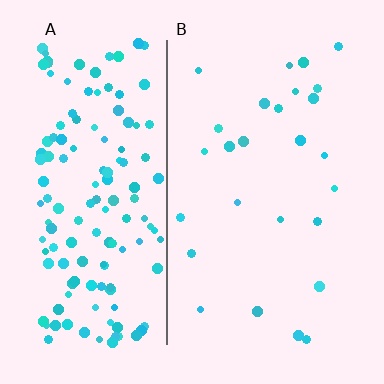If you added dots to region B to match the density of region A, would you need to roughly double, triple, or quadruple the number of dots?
Approximately quadruple.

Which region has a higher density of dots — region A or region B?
A (the left).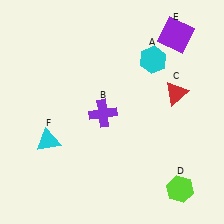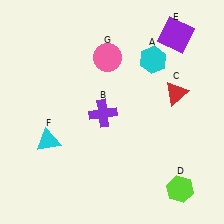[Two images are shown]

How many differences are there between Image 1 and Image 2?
There is 1 difference between the two images.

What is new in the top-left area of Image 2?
A pink circle (G) was added in the top-left area of Image 2.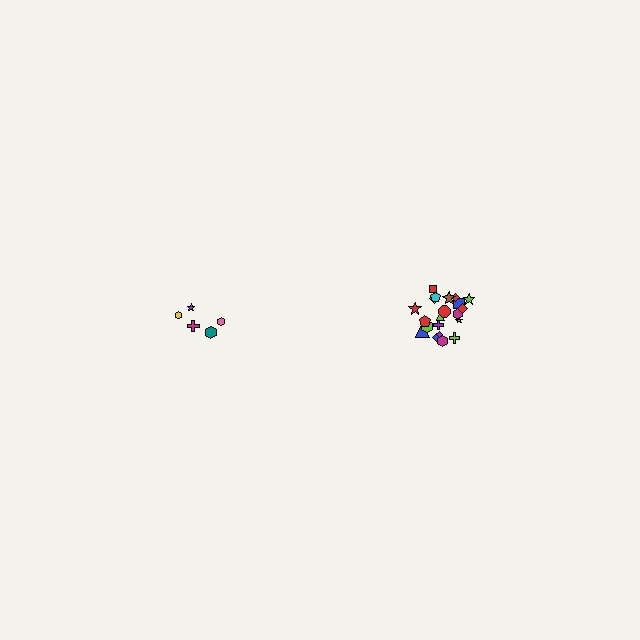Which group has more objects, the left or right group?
The right group.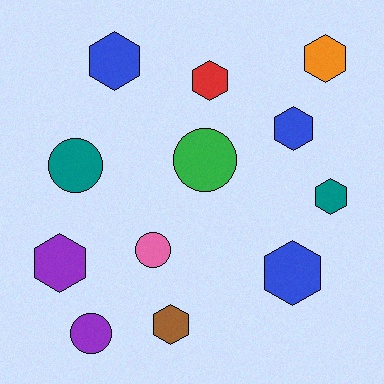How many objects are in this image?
There are 12 objects.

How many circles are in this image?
There are 4 circles.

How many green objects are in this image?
There is 1 green object.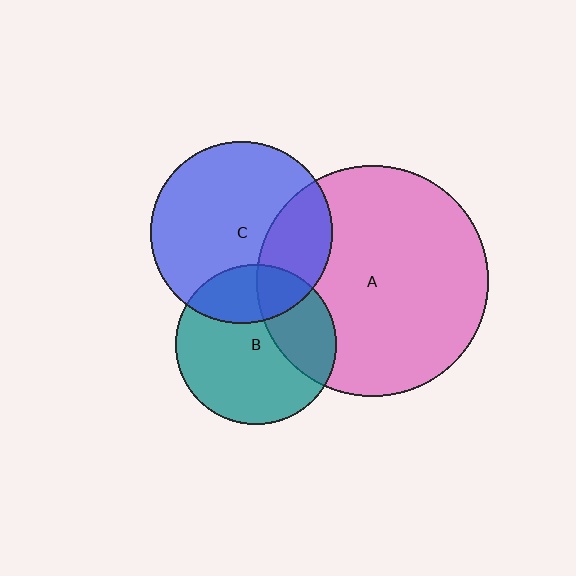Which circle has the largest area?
Circle A (pink).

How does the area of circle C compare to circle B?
Approximately 1.3 times.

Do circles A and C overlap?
Yes.